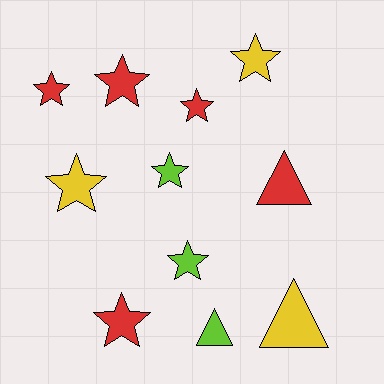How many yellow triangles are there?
There is 1 yellow triangle.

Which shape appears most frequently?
Star, with 8 objects.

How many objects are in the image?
There are 11 objects.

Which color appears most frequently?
Red, with 5 objects.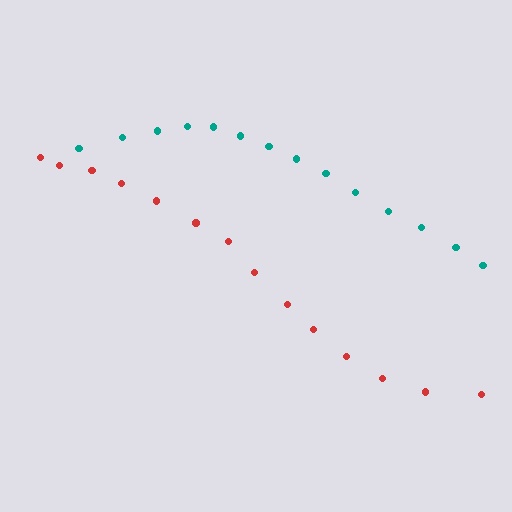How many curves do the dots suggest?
There are 2 distinct paths.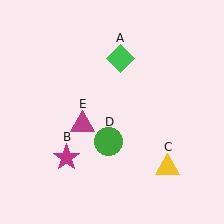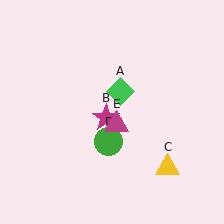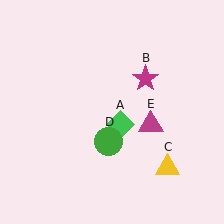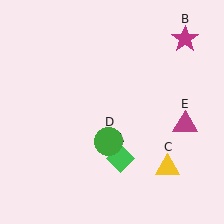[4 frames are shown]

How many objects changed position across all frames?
3 objects changed position: green diamond (object A), magenta star (object B), magenta triangle (object E).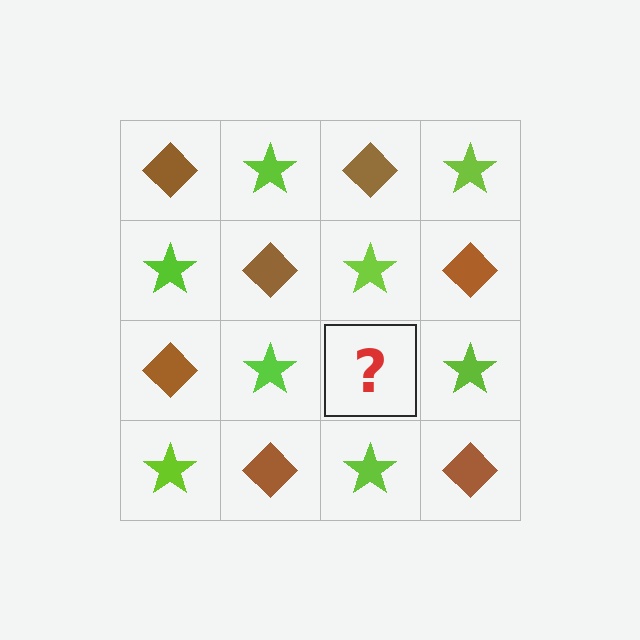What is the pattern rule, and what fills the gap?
The rule is that it alternates brown diamond and lime star in a checkerboard pattern. The gap should be filled with a brown diamond.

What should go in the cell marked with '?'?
The missing cell should contain a brown diamond.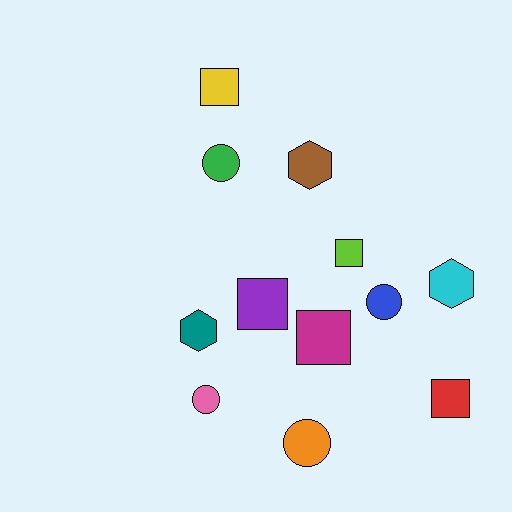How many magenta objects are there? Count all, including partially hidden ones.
There is 1 magenta object.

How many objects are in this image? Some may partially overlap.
There are 12 objects.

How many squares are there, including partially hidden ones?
There are 5 squares.